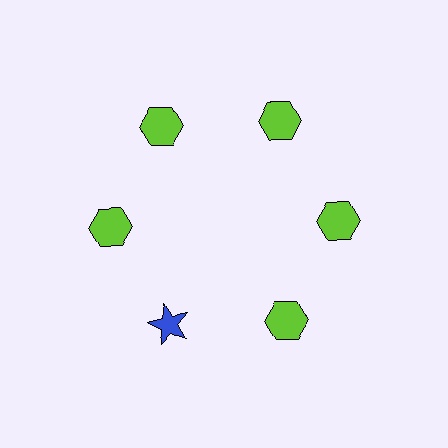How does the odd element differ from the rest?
It differs in both color (blue instead of lime) and shape (star instead of hexagon).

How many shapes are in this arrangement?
There are 6 shapes arranged in a ring pattern.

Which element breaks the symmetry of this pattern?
The blue star at roughly the 7 o'clock position breaks the symmetry. All other shapes are lime hexagons.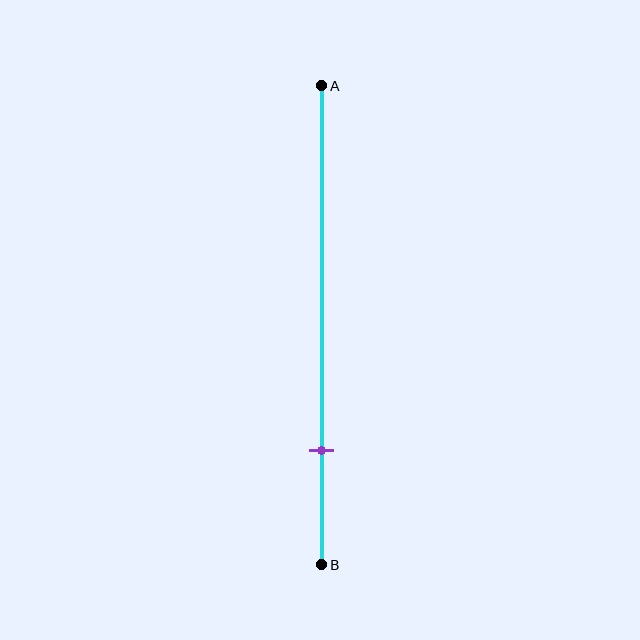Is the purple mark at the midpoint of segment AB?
No, the mark is at about 75% from A, not at the 50% midpoint.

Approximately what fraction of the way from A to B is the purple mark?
The purple mark is approximately 75% of the way from A to B.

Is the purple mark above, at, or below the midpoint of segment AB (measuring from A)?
The purple mark is below the midpoint of segment AB.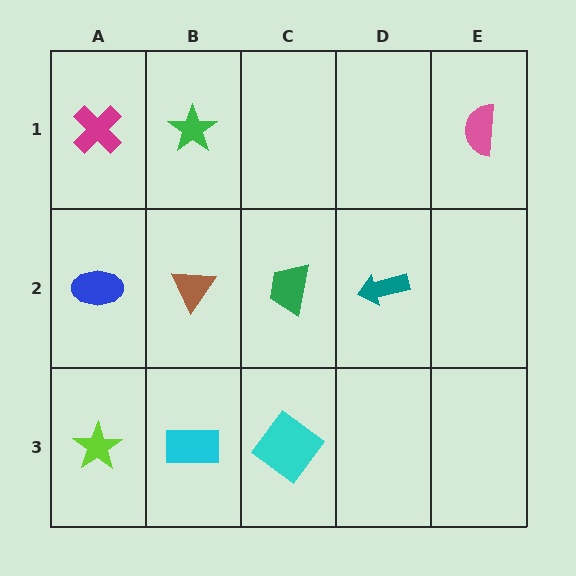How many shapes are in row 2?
4 shapes.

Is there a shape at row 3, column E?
No, that cell is empty.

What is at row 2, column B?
A brown triangle.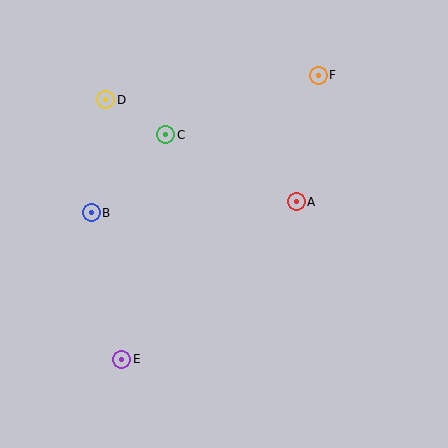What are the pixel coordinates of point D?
Point D is at (106, 100).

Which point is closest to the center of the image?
Point A at (296, 202) is closest to the center.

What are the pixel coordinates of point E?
Point E is at (122, 359).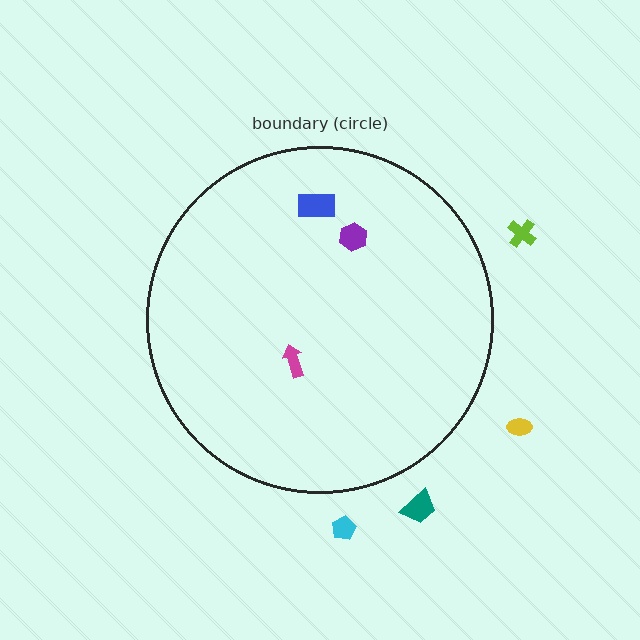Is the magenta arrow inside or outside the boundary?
Inside.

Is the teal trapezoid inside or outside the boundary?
Outside.